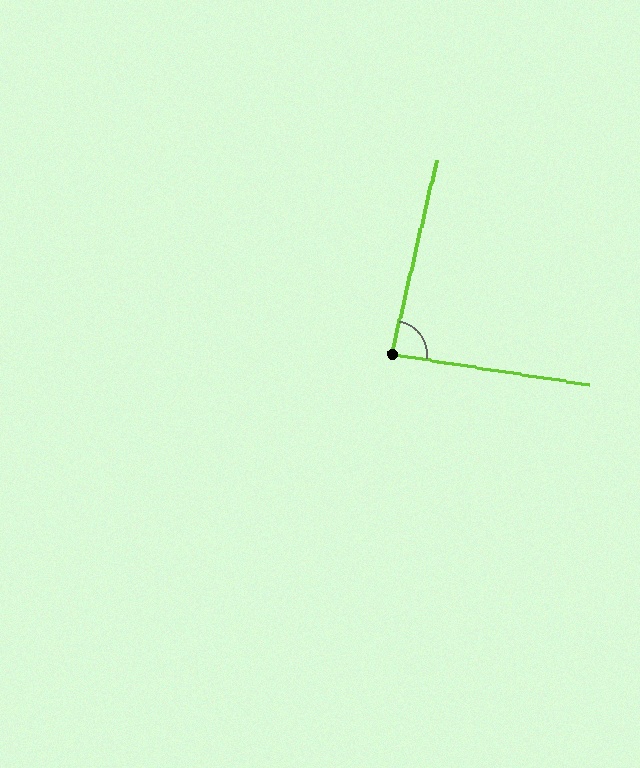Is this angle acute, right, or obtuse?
It is approximately a right angle.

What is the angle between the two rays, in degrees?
Approximately 86 degrees.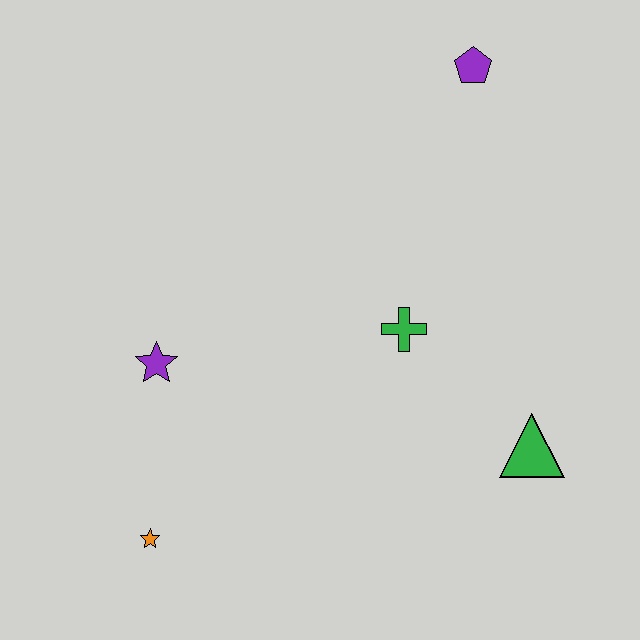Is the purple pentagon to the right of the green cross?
Yes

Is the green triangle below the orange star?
No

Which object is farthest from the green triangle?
The orange star is farthest from the green triangle.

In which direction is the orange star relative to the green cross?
The orange star is to the left of the green cross.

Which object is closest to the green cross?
The green triangle is closest to the green cross.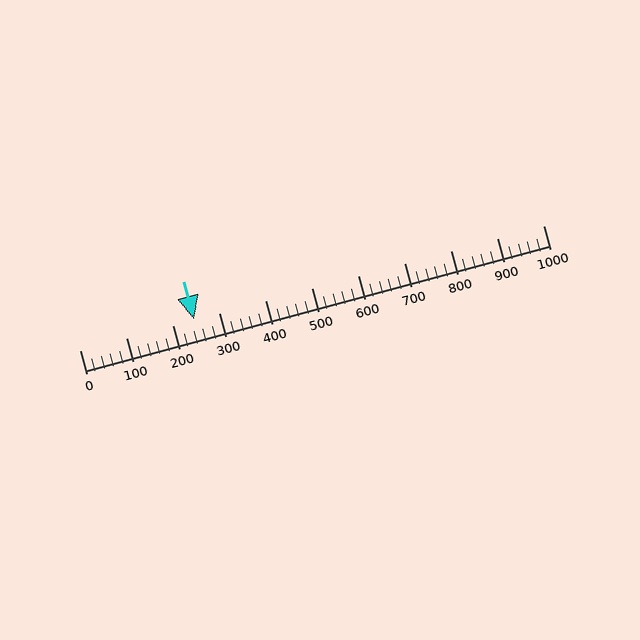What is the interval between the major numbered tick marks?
The major tick marks are spaced 100 units apart.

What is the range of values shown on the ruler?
The ruler shows values from 0 to 1000.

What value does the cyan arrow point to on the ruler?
The cyan arrow points to approximately 248.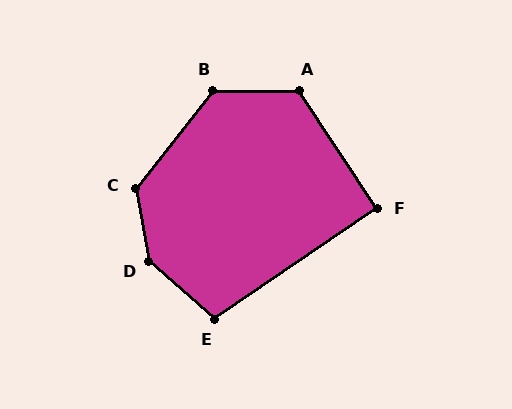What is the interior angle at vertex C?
Approximately 132 degrees (obtuse).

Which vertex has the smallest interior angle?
F, at approximately 90 degrees.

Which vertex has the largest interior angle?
D, at approximately 141 degrees.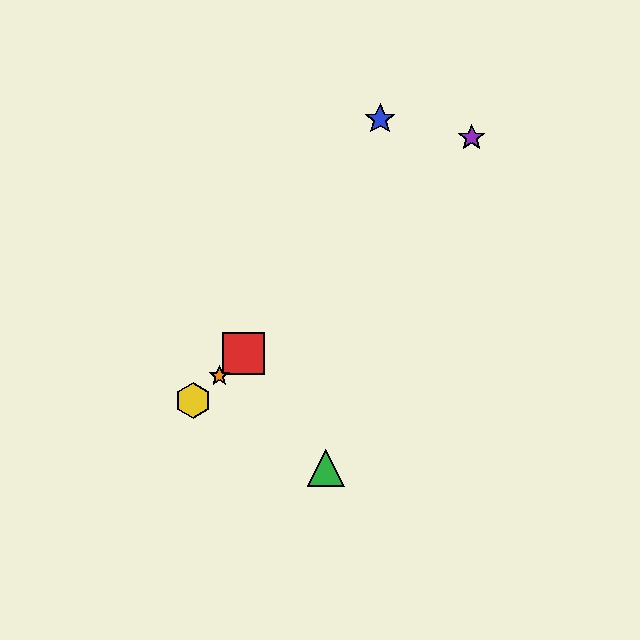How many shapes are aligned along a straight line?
4 shapes (the red square, the yellow hexagon, the purple star, the orange star) are aligned along a straight line.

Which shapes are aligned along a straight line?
The red square, the yellow hexagon, the purple star, the orange star are aligned along a straight line.